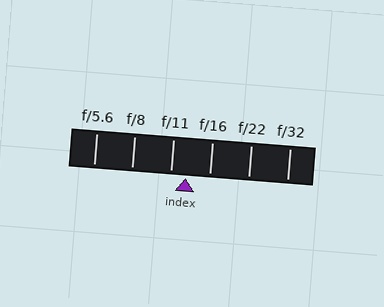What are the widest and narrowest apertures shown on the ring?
The widest aperture shown is f/5.6 and the narrowest is f/32.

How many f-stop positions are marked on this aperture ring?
There are 6 f-stop positions marked.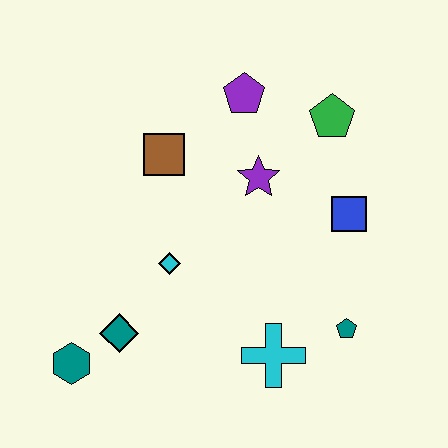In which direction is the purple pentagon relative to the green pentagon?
The purple pentagon is to the left of the green pentagon.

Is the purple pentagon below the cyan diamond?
No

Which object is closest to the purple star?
The purple pentagon is closest to the purple star.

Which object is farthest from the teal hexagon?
The green pentagon is farthest from the teal hexagon.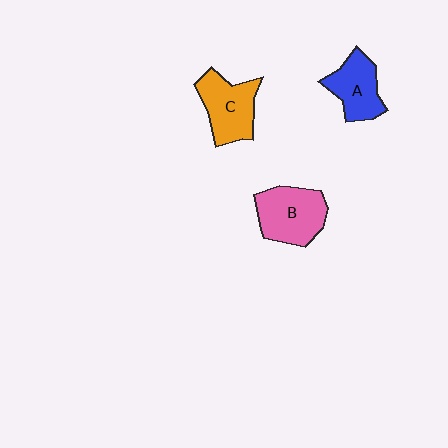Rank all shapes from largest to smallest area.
From largest to smallest: B (pink), C (orange), A (blue).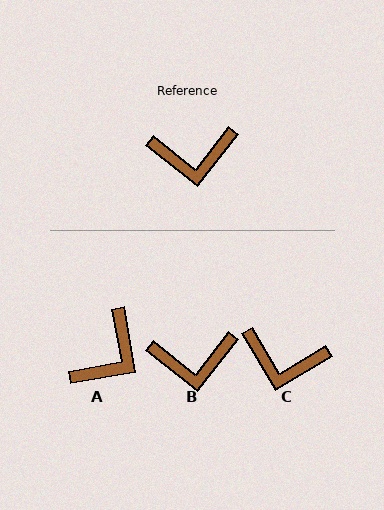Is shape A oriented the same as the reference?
No, it is off by about 48 degrees.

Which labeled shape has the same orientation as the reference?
B.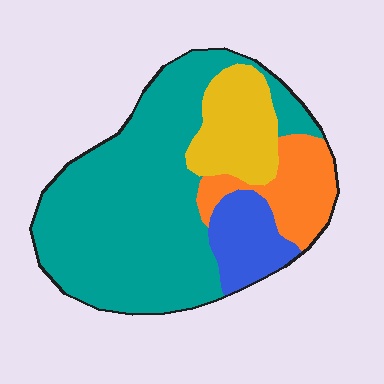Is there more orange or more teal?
Teal.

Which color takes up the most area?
Teal, at roughly 60%.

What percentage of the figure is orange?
Orange takes up less than a sixth of the figure.